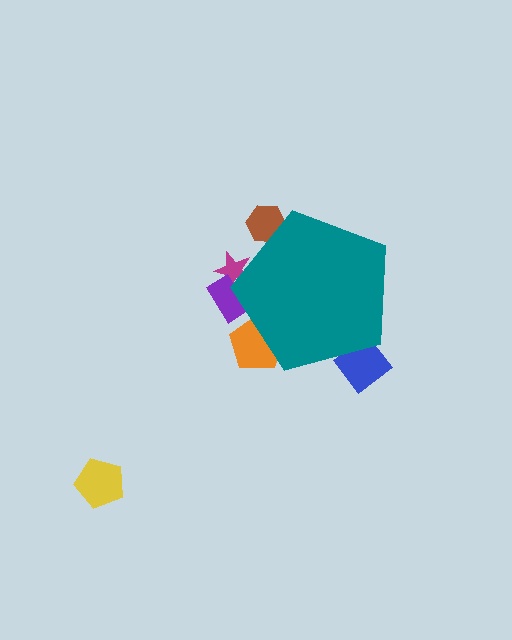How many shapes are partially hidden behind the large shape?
5 shapes are partially hidden.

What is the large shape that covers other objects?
A teal pentagon.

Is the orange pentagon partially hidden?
Yes, the orange pentagon is partially hidden behind the teal pentagon.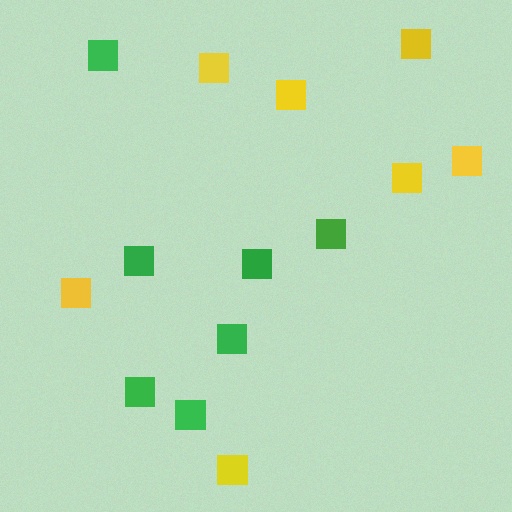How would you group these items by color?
There are 2 groups: one group of green squares (7) and one group of yellow squares (7).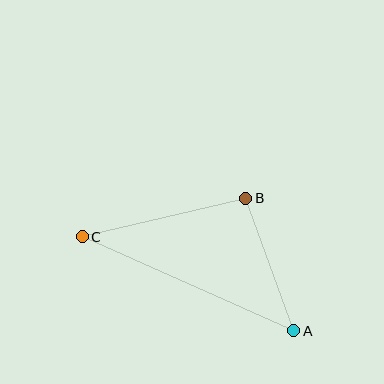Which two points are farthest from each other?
Points A and C are farthest from each other.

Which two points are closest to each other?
Points A and B are closest to each other.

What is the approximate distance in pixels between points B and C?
The distance between B and C is approximately 168 pixels.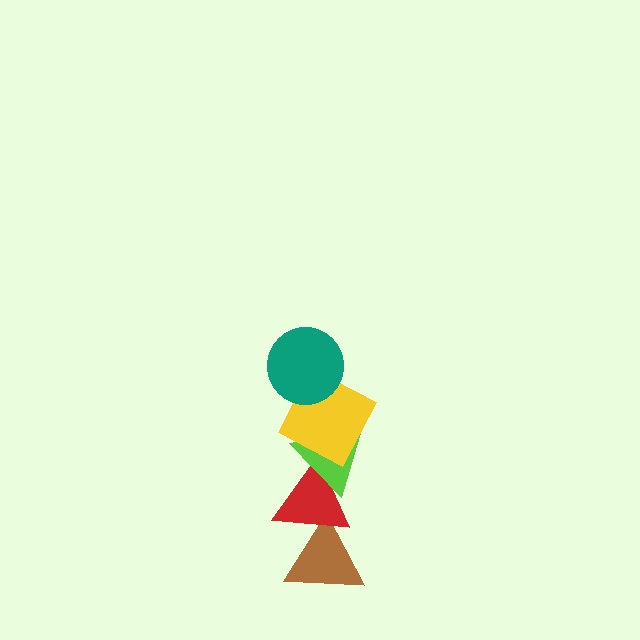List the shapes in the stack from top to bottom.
From top to bottom: the teal circle, the yellow square, the lime triangle, the red triangle, the brown triangle.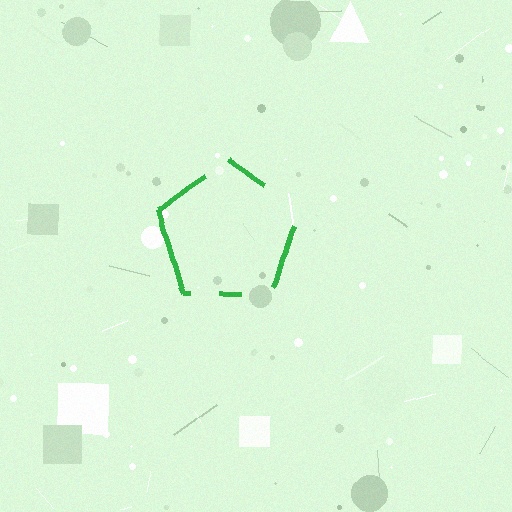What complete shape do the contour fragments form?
The contour fragments form a pentagon.